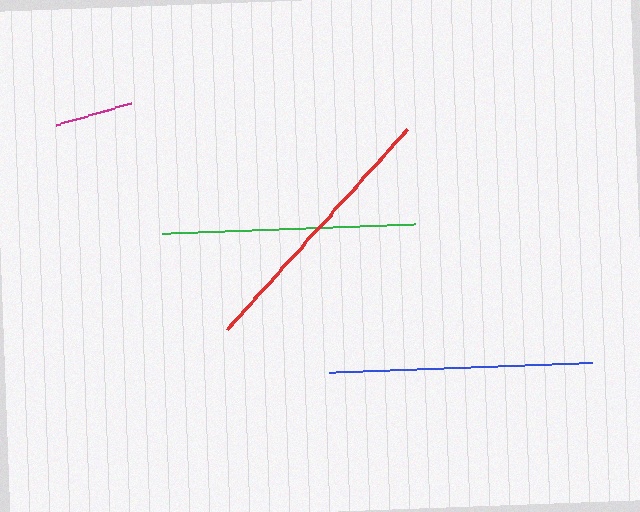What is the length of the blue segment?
The blue segment is approximately 263 pixels long.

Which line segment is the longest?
The red line is the longest at approximately 271 pixels.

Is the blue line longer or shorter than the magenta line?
The blue line is longer than the magenta line.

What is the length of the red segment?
The red segment is approximately 271 pixels long.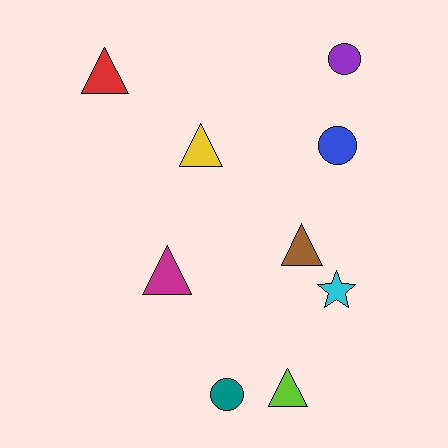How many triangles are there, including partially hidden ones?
There are 5 triangles.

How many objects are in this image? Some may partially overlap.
There are 9 objects.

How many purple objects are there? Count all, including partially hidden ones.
There is 1 purple object.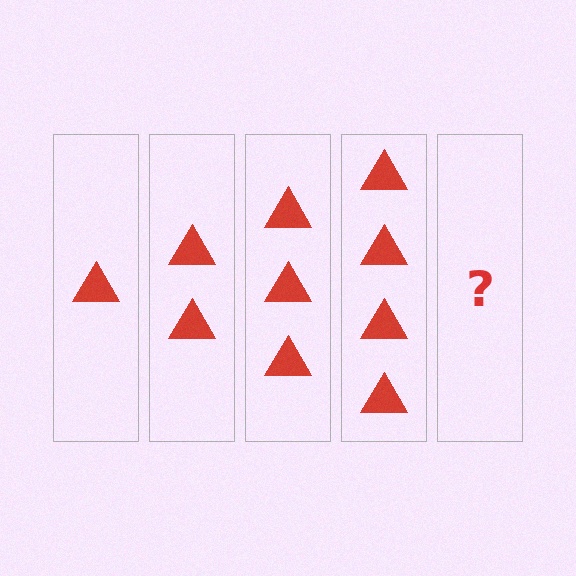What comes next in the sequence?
The next element should be 5 triangles.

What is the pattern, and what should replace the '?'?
The pattern is that each step adds one more triangle. The '?' should be 5 triangles.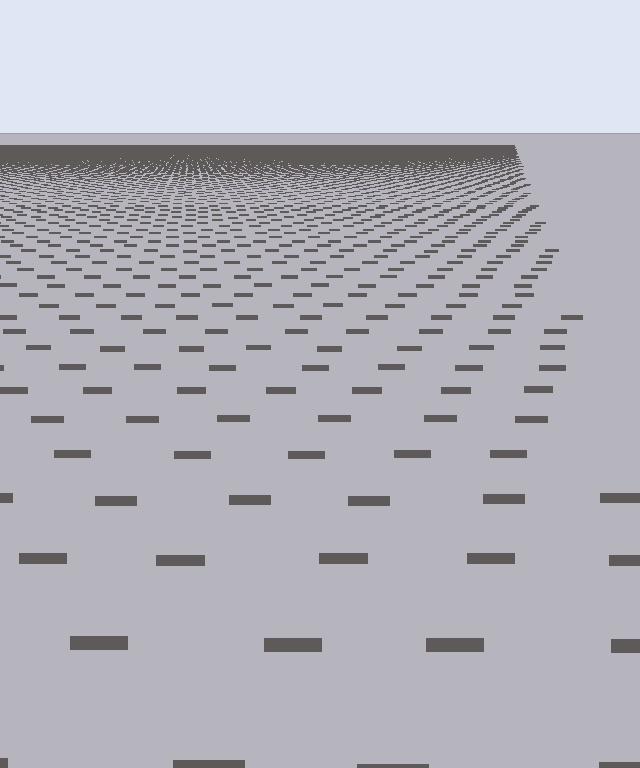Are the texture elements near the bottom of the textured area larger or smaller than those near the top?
Larger. Near the bottom, elements are closer to the viewer and appear at a bigger on-screen size.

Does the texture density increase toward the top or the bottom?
Density increases toward the top.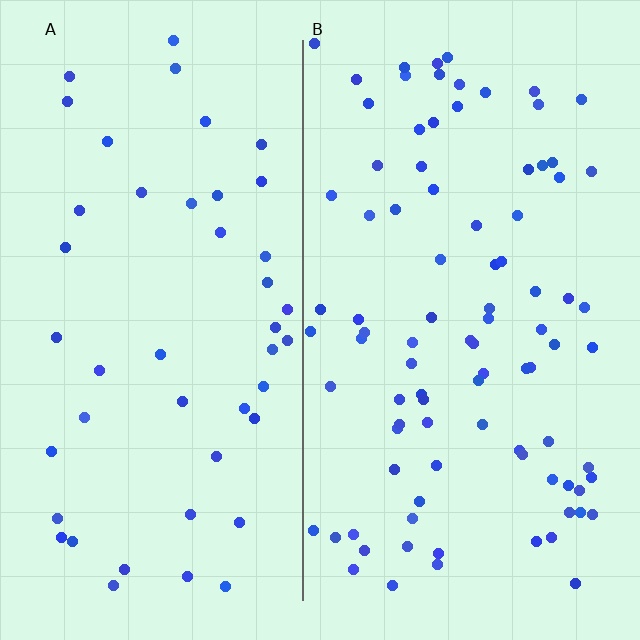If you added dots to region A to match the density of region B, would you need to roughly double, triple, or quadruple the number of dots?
Approximately double.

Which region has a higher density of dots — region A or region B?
B (the right).